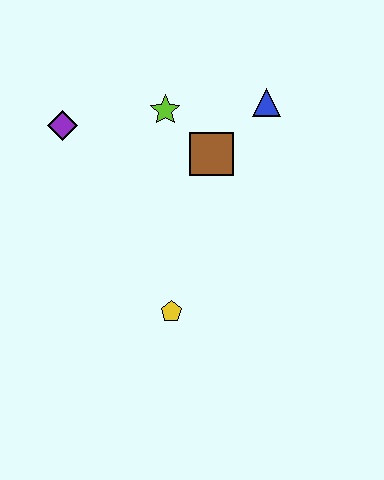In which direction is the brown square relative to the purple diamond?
The brown square is to the right of the purple diamond.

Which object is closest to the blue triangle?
The brown square is closest to the blue triangle.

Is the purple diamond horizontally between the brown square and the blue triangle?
No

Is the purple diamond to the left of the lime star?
Yes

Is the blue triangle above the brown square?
Yes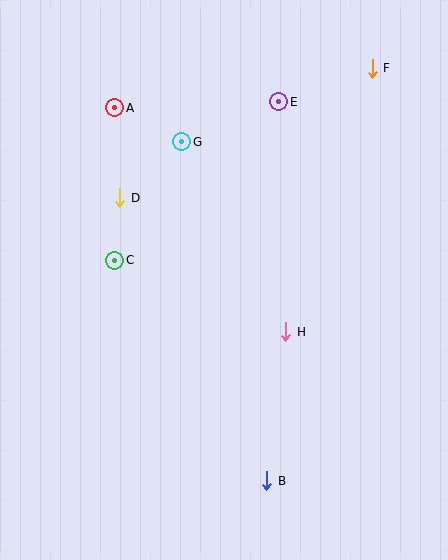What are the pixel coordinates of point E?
Point E is at (279, 102).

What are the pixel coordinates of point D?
Point D is at (120, 198).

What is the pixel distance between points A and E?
The distance between A and E is 164 pixels.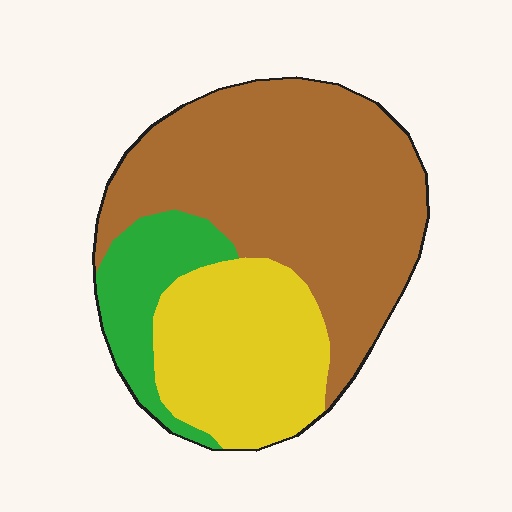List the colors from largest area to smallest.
From largest to smallest: brown, yellow, green.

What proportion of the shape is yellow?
Yellow takes up about one quarter (1/4) of the shape.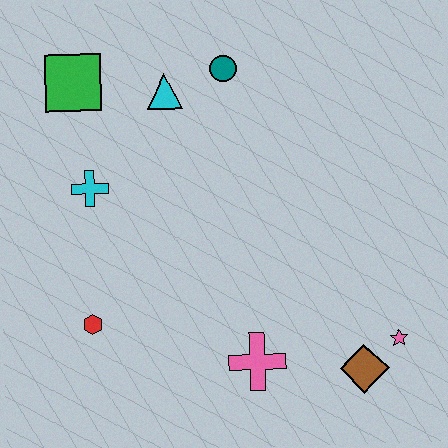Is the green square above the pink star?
Yes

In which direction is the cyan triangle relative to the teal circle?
The cyan triangle is to the left of the teal circle.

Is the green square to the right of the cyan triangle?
No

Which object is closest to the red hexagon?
The cyan cross is closest to the red hexagon.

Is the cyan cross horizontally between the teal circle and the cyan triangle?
No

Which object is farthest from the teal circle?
The brown diamond is farthest from the teal circle.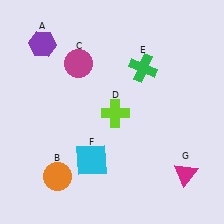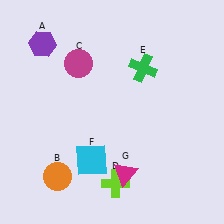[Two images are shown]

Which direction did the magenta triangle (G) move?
The magenta triangle (G) moved left.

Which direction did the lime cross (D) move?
The lime cross (D) moved down.